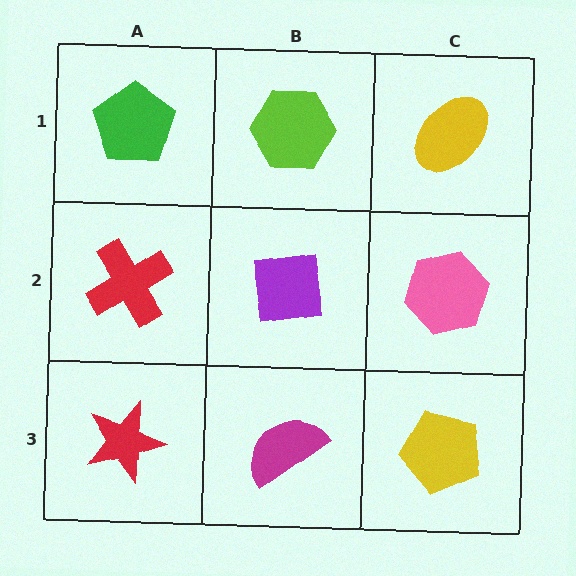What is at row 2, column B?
A purple square.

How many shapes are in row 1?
3 shapes.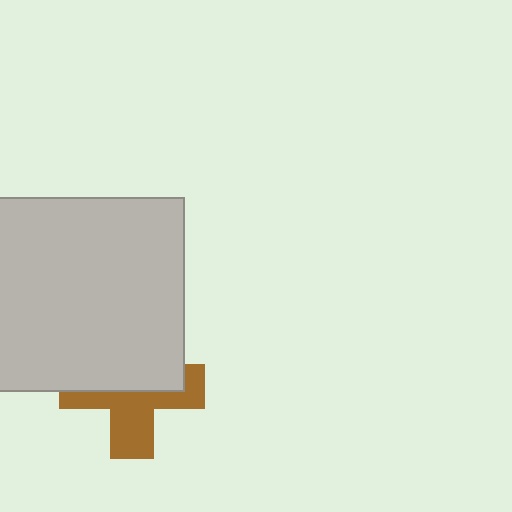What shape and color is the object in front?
The object in front is a light gray square.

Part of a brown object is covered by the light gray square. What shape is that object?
It is a cross.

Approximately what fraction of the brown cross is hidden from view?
Roughly 52% of the brown cross is hidden behind the light gray square.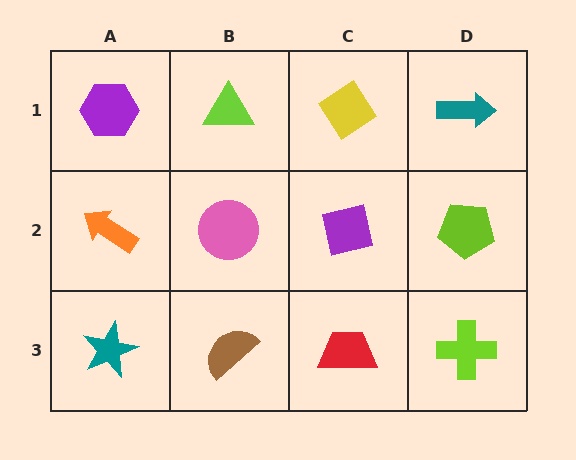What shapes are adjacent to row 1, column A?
An orange arrow (row 2, column A), a lime triangle (row 1, column B).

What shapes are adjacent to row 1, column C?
A purple square (row 2, column C), a lime triangle (row 1, column B), a teal arrow (row 1, column D).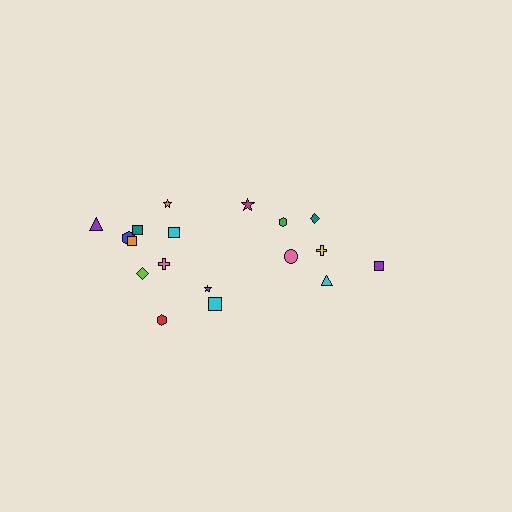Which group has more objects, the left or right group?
The left group.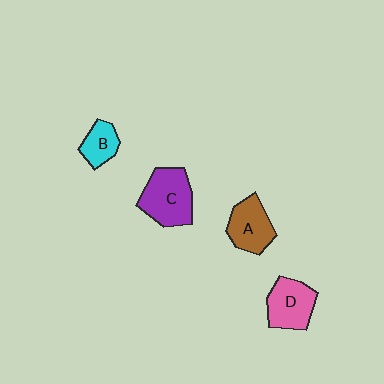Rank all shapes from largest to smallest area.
From largest to smallest: C (purple), D (pink), A (brown), B (cyan).